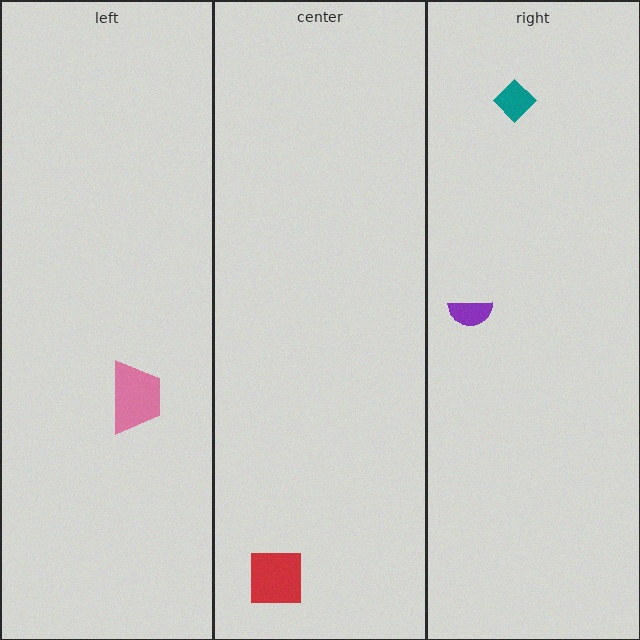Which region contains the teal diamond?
The right region.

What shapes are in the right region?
The teal diamond, the purple semicircle.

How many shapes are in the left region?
1.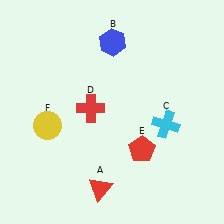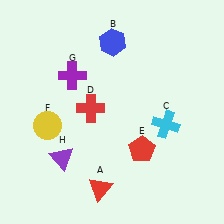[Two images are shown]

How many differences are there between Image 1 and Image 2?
There are 2 differences between the two images.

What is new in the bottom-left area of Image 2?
A purple triangle (H) was added in the bottom-left area of Image 2.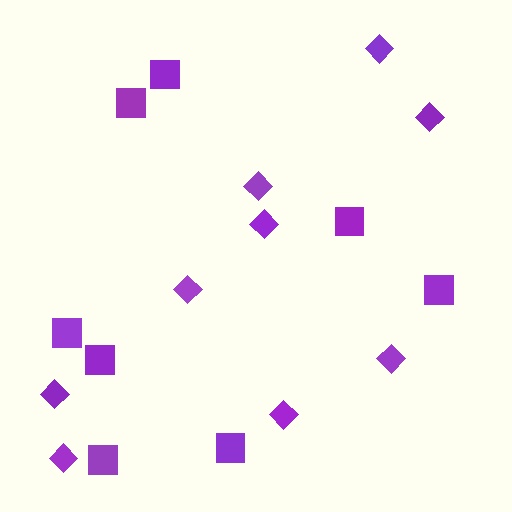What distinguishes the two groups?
There are 2 groups: one group of diamonds (9) and one group of squares (8).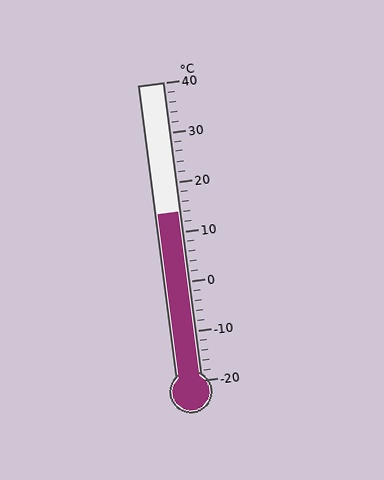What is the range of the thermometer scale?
The thermometer scale ranges from -20°C to 40°C.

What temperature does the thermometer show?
The thermometer shows approximately 14°C.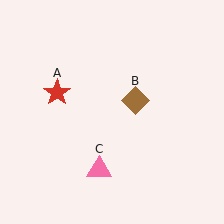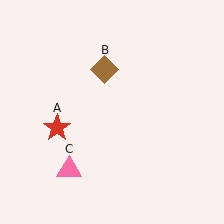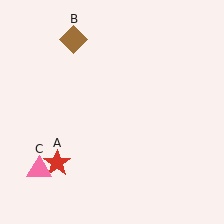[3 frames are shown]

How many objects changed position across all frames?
3 objects changed position: red star (object A), brown diamond (object B), pink triangle (object C).